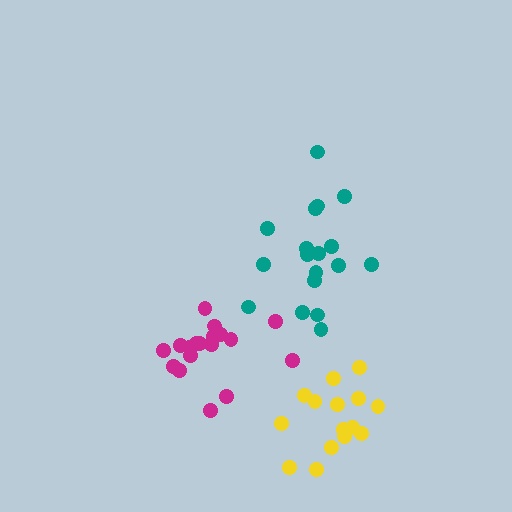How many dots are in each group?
Group 1: 18 dots, Group 2: 18 dots, Group 3: 15 dots (51 total).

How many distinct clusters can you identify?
There are 3 distinct clusters.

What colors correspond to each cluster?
The clusters are colored: magenta, teal, yellow.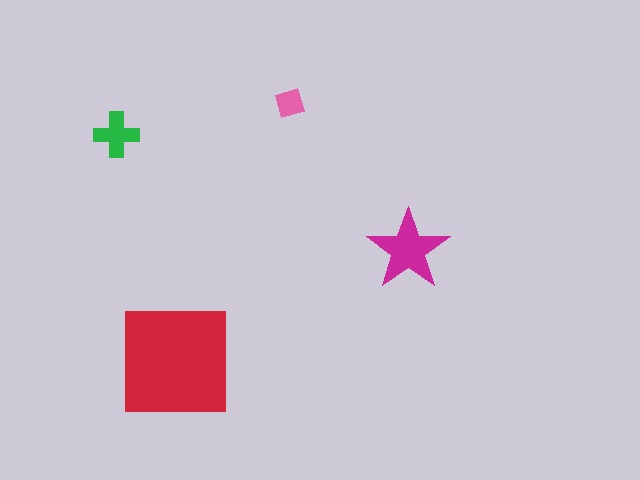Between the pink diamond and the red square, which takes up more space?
The red square.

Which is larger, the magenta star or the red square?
The red square.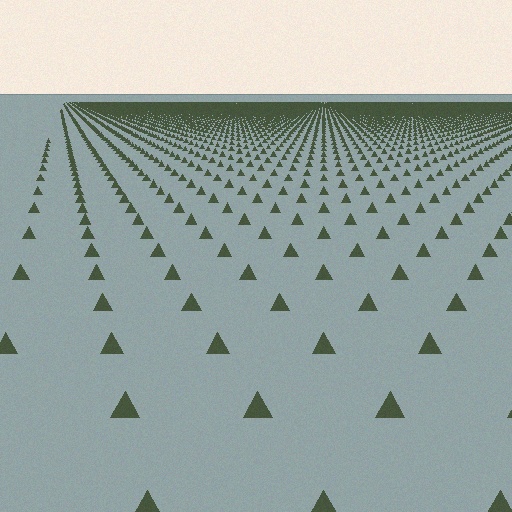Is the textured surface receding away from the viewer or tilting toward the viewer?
The surface is receding away from the viewer. Texture elements get smaller and denser toward the top.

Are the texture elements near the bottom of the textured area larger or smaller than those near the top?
Larger. Near the bottom, elements are closer to the viewer and appear at a bigger on-screen size.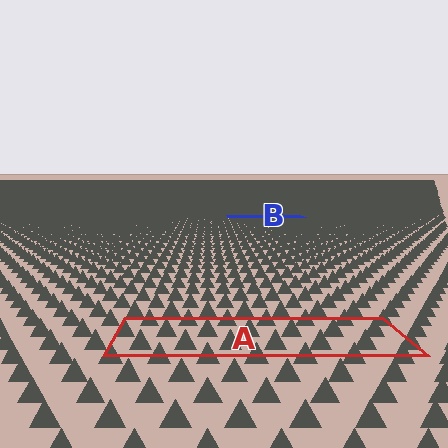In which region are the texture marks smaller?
The texture marks are smaller in region B, because it is farther away.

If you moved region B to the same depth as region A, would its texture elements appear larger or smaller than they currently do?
They would appear larger. At a closer depth, the same texture elements are projected at a bigger on-screen size.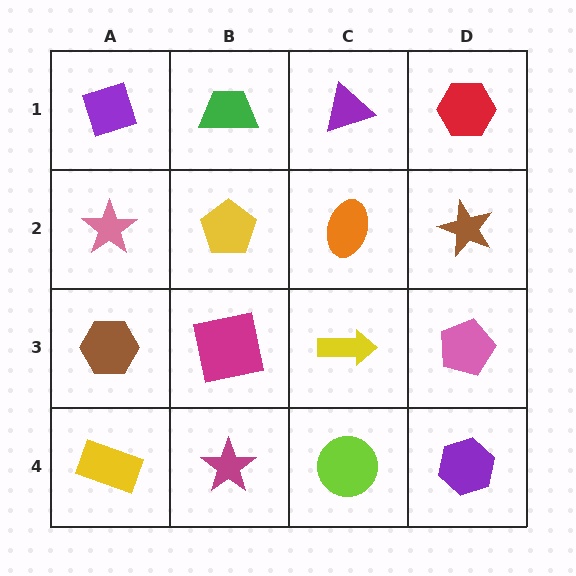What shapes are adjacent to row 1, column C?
An orange ellipse (row 2, column C), a green trapezoid (row 1, column B), a red hexagon (row 1, column D).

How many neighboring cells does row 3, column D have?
3.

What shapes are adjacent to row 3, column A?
A pink star (row 2, column A), a yellow rectangle (row 4, column A), a magenta square (row 3, column B).